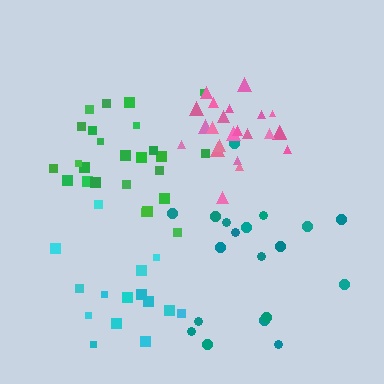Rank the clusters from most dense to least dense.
pink, green, cyan, teal.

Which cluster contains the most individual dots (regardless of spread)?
Green (25).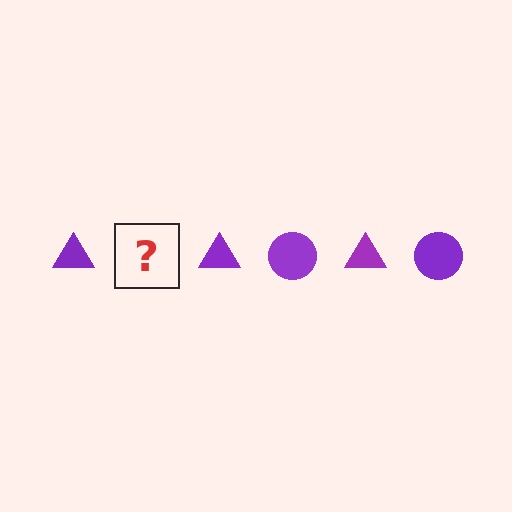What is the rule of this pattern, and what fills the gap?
The rule is that the pattern cycles through triangle, circle shapes in purple. The gap should be filled with a purple circle.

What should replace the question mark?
The question mark should be replaced with a purple circle.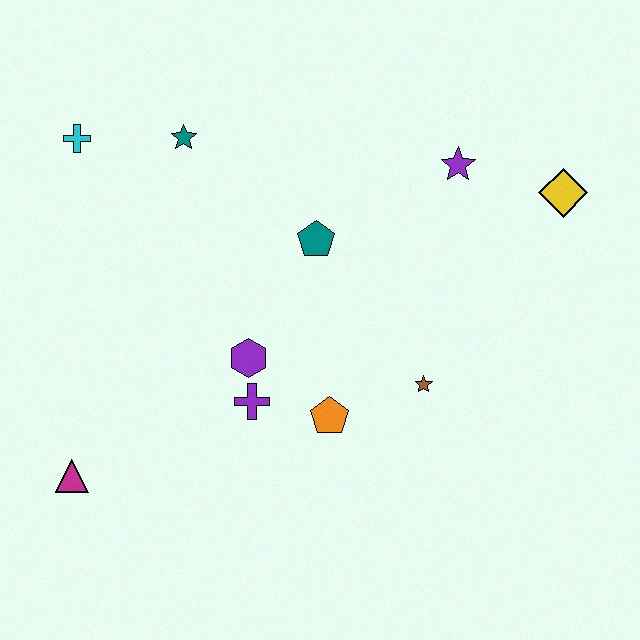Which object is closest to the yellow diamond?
The purple star is closest to the yellow diamond.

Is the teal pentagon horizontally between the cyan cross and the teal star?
No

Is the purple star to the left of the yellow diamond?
Yes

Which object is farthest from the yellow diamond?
The magenta triangle is farthest from the yellow diamond.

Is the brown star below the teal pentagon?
Yes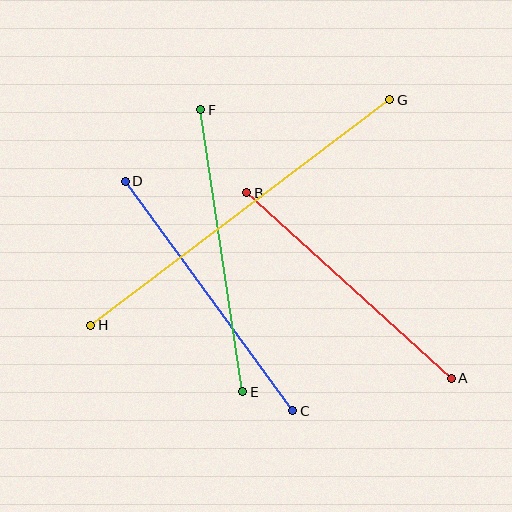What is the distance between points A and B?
The distance is approximately 276 pixels.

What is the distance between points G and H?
The distance is approximately 375 pixels.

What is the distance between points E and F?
The distance is approximately 285 pixels.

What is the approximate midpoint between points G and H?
The midpoint is at approximately (240, 213) pixels.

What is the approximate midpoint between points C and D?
The midpoint is at approximately (209, 296) pixels.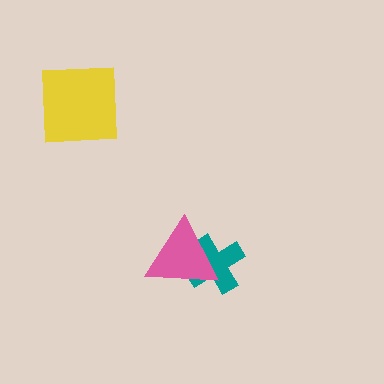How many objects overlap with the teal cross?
1 object overlaps with the teal cross.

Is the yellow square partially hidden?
No, no other shape covers it.